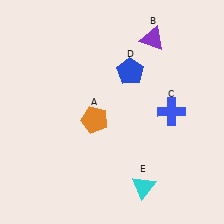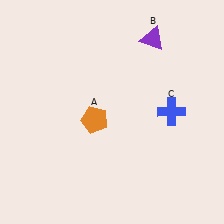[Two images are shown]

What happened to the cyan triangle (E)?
The cyan triangle (E) was removed in Image 2. It was in the bottom-right area of Image 1.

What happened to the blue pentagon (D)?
The blue pentagon (D) was removed in Image 2. It was in the top-right area of Image 1.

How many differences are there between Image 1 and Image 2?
There are 2 differences between the two images.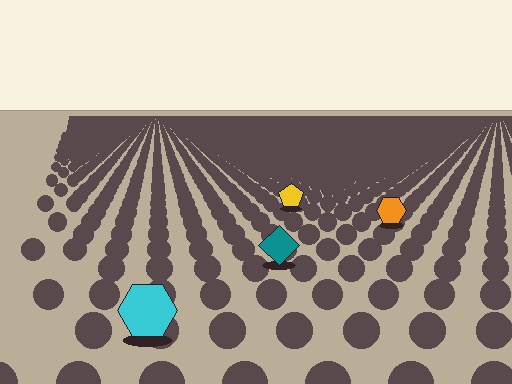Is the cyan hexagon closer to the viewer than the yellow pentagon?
Yes. The cyan hexagon is closer — you can tell from the texture gradient: the ground texture is coarser near it.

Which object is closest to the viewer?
The cyan hexagon is closest. The texture marks near it are larger and more spread out.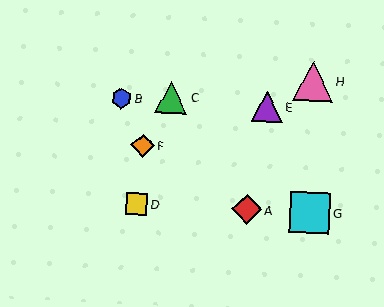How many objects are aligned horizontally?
3 objects (A, D, G) are aligned horizontally.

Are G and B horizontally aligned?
No, G is at y≈212 and B is at y≈98.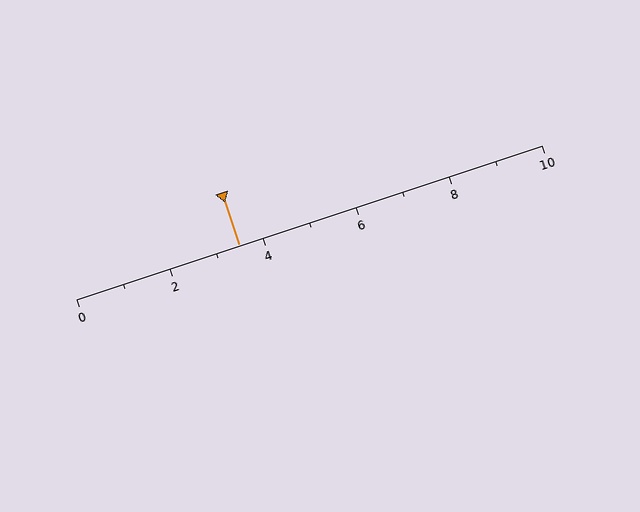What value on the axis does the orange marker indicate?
The marker indicates approximately 3.5.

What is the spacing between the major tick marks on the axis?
The major ticks are spaced 2 apart.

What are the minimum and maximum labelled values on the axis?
The axis runs from 0 to 10.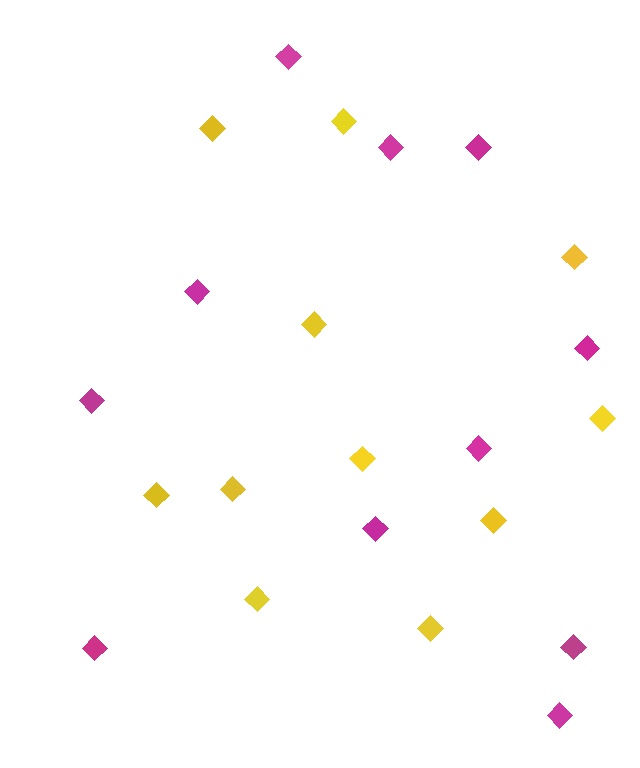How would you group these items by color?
There are 2 groups: one group of magenta diamonds (11) and one group of yellow diamonds (11).